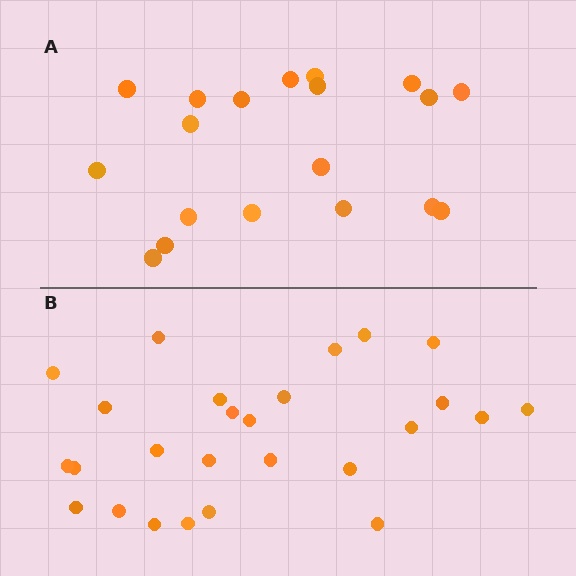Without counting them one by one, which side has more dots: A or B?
Region B (the bottom region) has more dots.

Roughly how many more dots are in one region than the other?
Region B has roughly 8 or so more dots than region A.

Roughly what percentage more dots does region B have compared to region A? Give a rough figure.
About 35% more.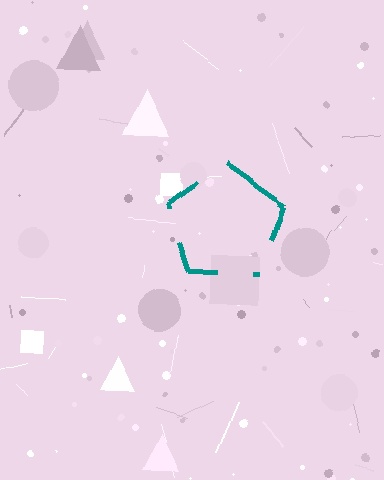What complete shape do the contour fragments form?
The contour fragments form a pentagon.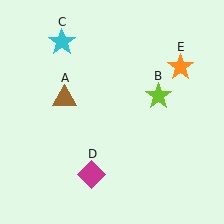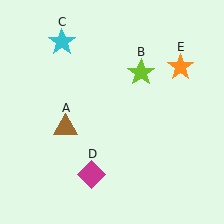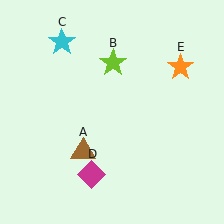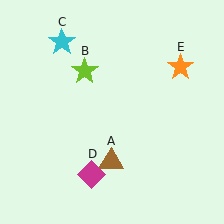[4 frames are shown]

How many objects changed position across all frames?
2 objects changed position: brown triangle (object A), lime star (object B).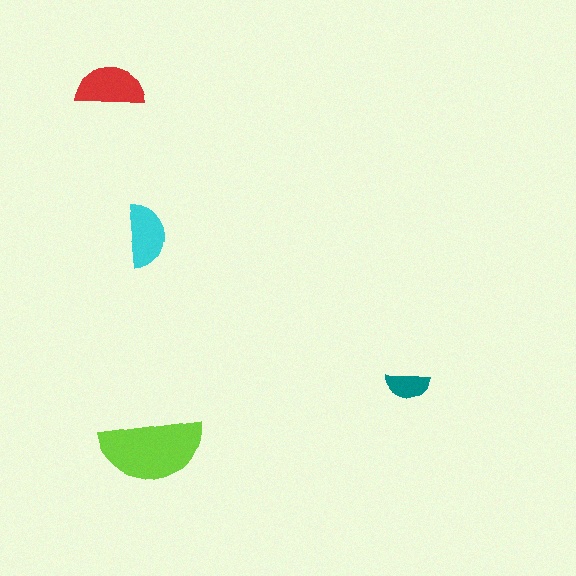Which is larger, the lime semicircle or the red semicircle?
The lime one.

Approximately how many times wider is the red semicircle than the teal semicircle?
About 1.5 times wider.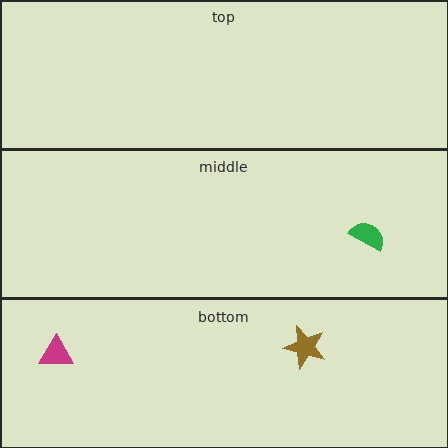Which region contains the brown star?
The bottom region.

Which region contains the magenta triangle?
The bottom region.